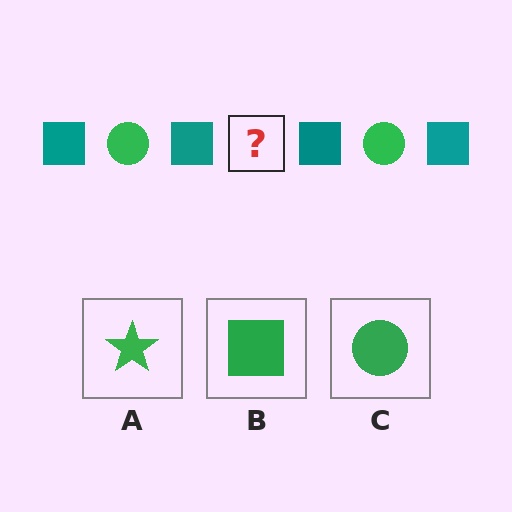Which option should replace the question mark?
Option C.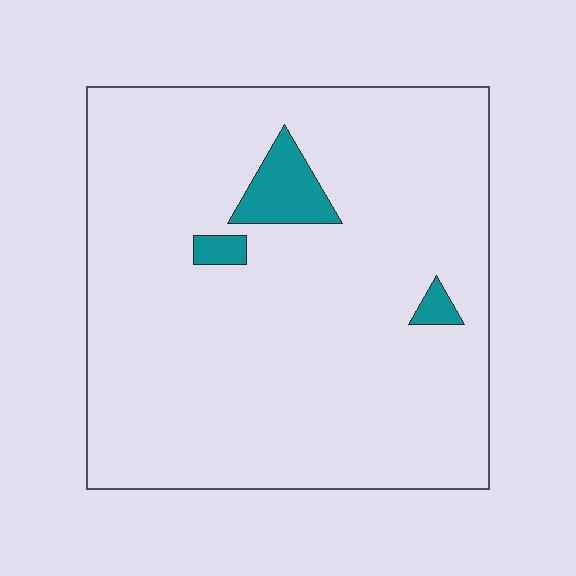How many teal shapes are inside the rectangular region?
3.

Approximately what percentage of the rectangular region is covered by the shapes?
Approximately 5%.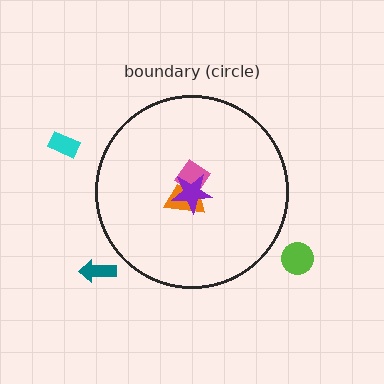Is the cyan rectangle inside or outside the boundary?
Outside.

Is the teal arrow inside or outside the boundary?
Outside.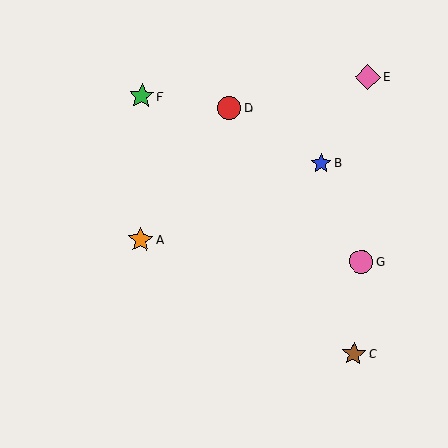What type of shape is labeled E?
Shape E is a pink diamond.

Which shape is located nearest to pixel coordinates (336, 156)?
The blue star (labeled B) at (321, 163) is nearest to that location.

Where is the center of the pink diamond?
The center of the pink diamond is at (368, 77).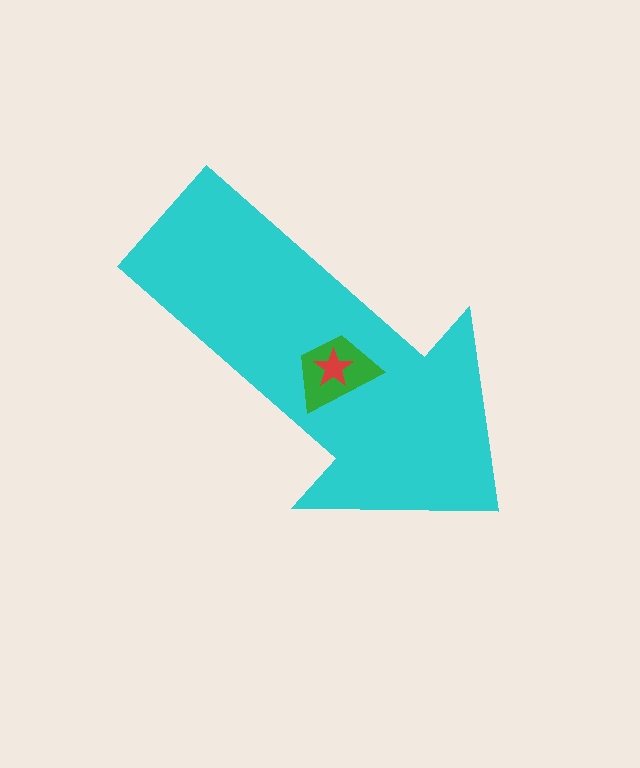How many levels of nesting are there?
3.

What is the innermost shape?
The red star.